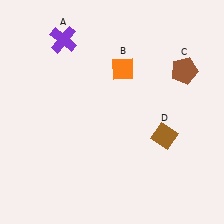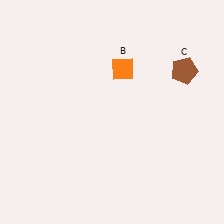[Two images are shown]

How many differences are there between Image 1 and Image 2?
There are 2 differences between the two images.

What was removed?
The purple cross (A), the brown diamond (D) were removed in Image 2.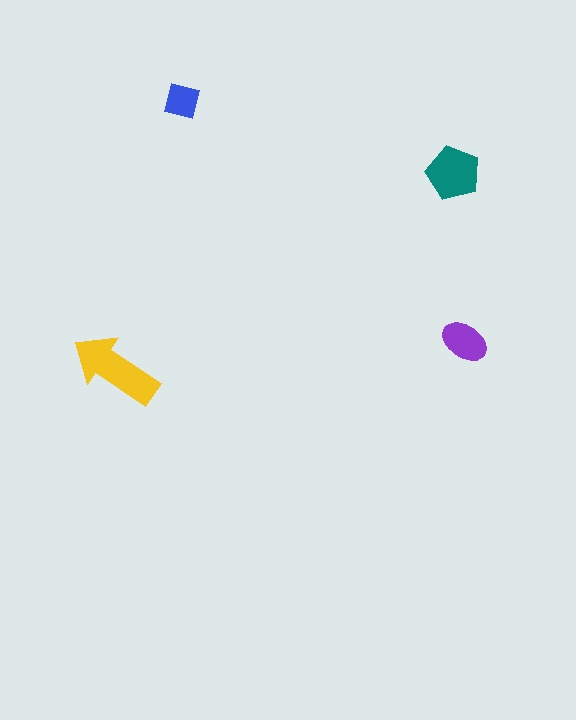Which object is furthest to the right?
The purple ellipse is rightmost.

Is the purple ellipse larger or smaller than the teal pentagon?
Smaller.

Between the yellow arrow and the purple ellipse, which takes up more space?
The yellow arrow.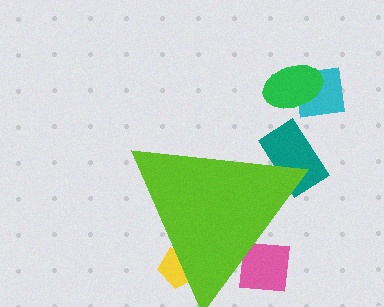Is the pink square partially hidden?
Yes, the pink square is partially hidden behind the lime triangle.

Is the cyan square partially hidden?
No, the cyan square is fully visible.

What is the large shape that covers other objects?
A lime triangle.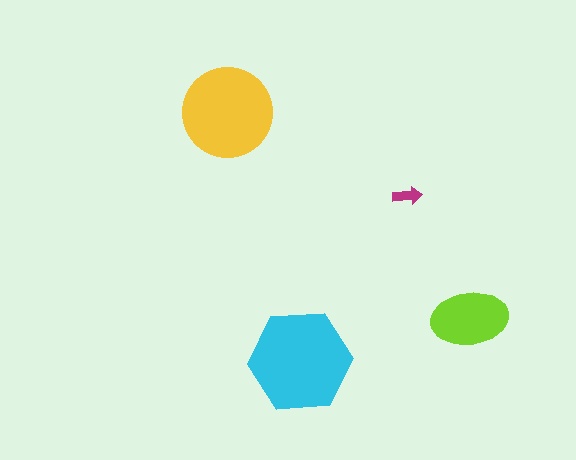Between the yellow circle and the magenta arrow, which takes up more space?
The yellow circle.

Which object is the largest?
The cyan hexagon.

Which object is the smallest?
The magenta arrow.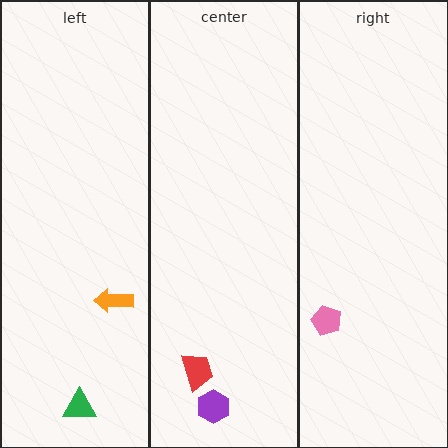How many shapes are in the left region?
2.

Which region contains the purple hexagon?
The center region.